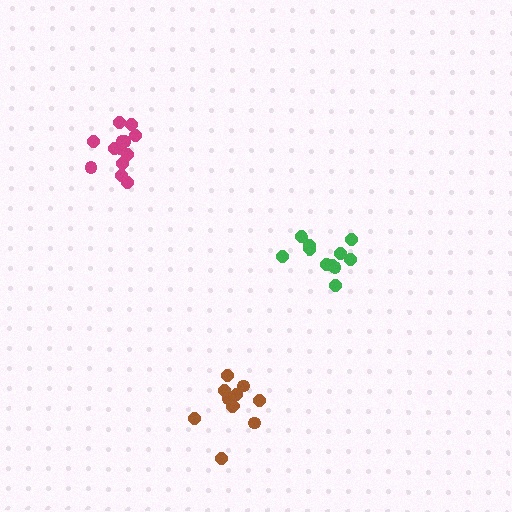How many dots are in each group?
Group 1: 11 dots, Group 2: 13 dots, Group 3: 11 dots (35 total).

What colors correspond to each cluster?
The clusters are colored: green, magenta, brown.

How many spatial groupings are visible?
There are 3 spatial groupings.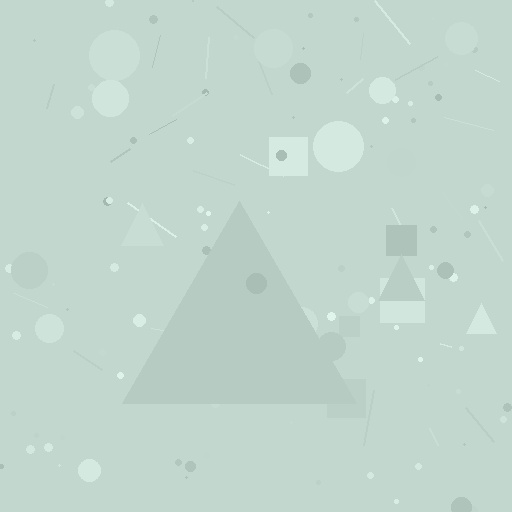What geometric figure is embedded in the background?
A triangle is embedded in the background.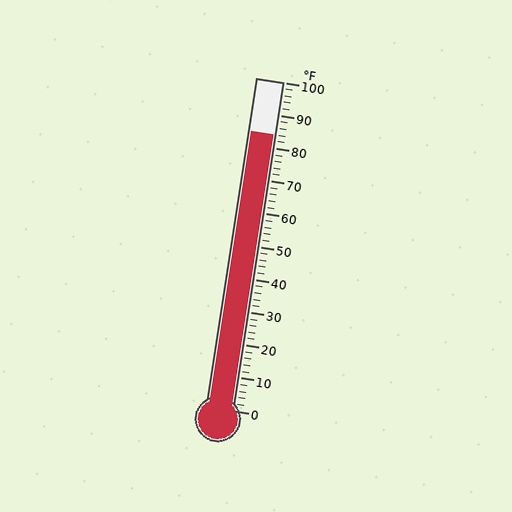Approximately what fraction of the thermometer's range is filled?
The thermometer is filled to approximately 85% of its range.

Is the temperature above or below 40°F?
The temperature is above 40°F.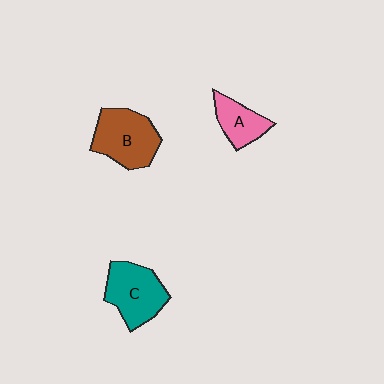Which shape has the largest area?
Shape B (brown).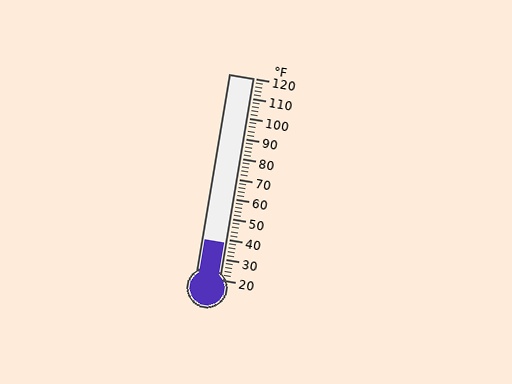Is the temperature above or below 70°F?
The temperature is below 70°F.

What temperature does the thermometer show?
The thermometer shows approximately 38°F.